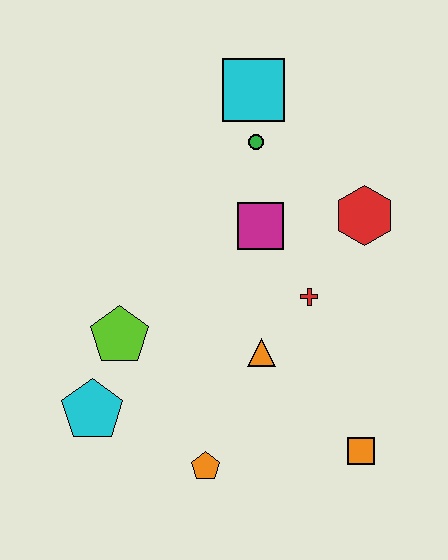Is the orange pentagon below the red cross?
Yes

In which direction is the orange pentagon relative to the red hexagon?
The orange pentagon is below the red hexagon.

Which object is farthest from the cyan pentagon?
The cyan square is farthest from the cyan pentagon.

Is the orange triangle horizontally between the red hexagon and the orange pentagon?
Yes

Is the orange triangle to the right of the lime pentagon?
Yes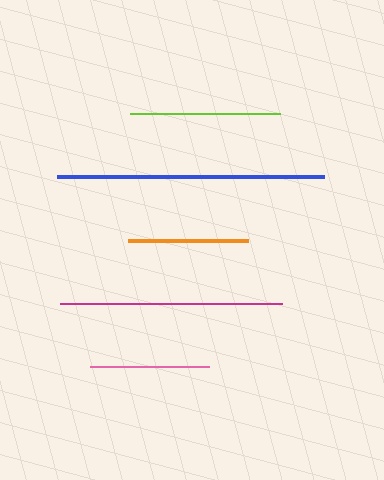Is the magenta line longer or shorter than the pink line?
The magenta line is longer than the pink line.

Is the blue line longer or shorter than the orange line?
The blue line is longer than the orange line.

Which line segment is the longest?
The blue line is the longest at approximately 267 pixels.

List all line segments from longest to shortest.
From longest to shortest: blue, magenta, lime, orange, pink.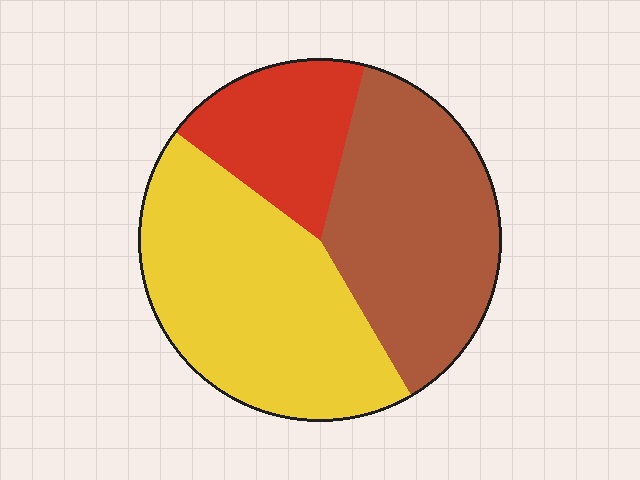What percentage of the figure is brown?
Brown covers about 35% of the figure.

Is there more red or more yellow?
Yellow.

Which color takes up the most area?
Yellow, at roughly 45%.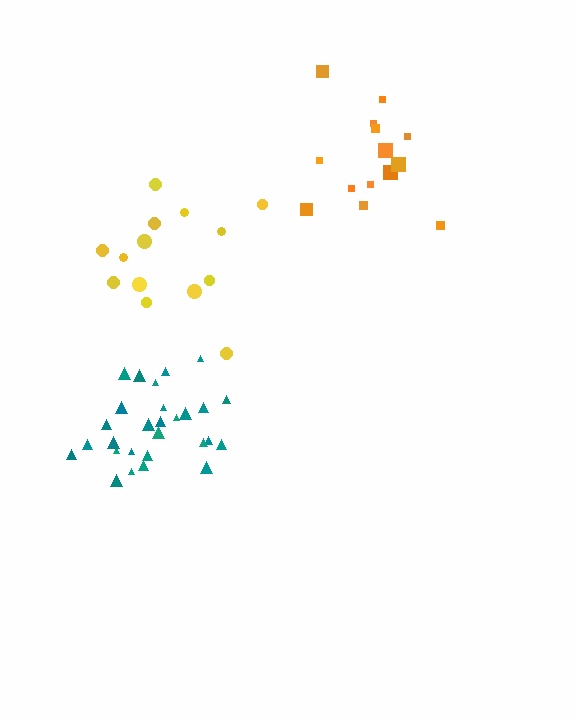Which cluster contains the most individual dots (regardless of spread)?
Teal (28).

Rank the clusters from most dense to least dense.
teal, orange, yellow.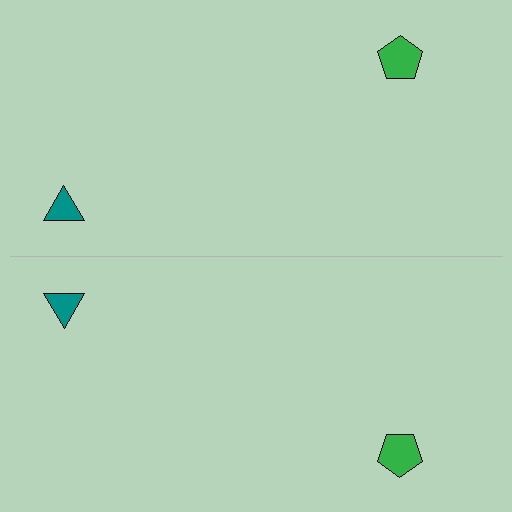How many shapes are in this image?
There are 4 shapes in this image.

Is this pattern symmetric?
Yes, this pattern has bilateral (reflection) symmetry.